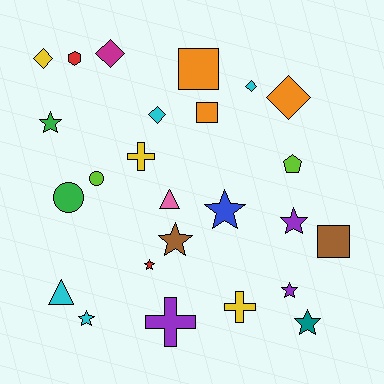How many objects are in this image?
There are 25 objects.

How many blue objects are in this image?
There is 1 blue object.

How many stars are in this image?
There are 8 stars.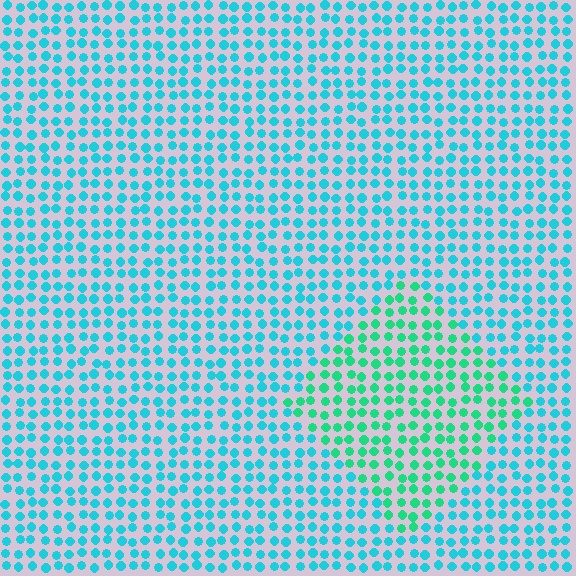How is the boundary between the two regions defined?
The boundary is defined purely by a slight shift in hue (about 33 degrees). Spacing, size, and orientation are identical on both sides.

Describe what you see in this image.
The image is filled with small cyan elements in a uniform arrangement. A diamond-shaped region is visible where the elements are tinted to a slightly different hue, forming a subtle color boundary.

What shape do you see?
I see a diamond.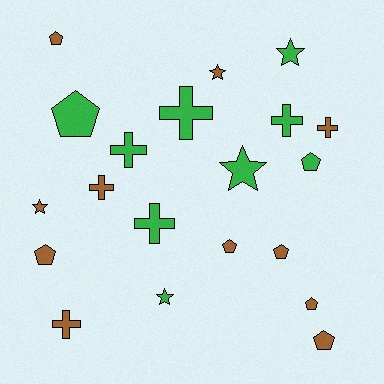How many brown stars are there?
There are 2 brown stars.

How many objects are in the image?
There are 20 objects.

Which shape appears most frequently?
Pentagon, with 8 objects.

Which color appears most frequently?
Brown, with 11 objects.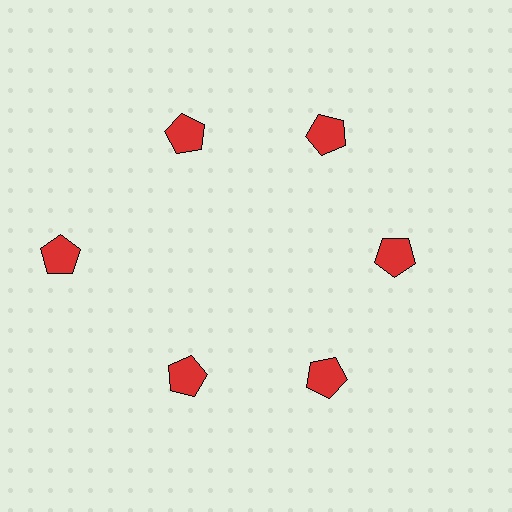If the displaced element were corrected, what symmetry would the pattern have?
It would have 6-fold rotational symmetry — the pattern would map onto itself every 60 degrees.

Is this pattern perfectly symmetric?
No. The 6 red pentagons are arranged in a ring, but one element near the 9 o'clock position is pushed outward from the center, breaking the 6-fold rotational symmetry.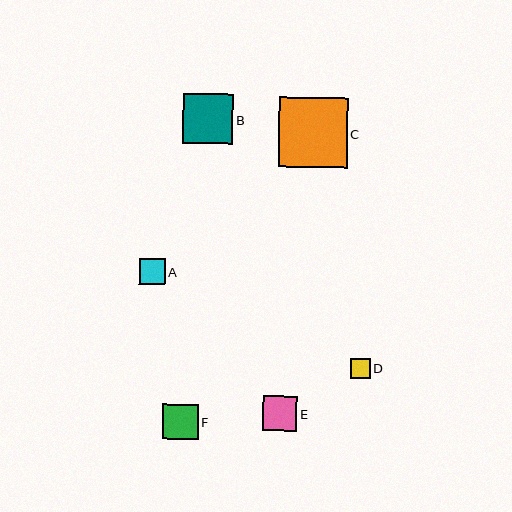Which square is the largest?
Square C is the largest with a size of approximately 69 pixels.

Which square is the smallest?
Square D is the smallest with a size of approximately 20 pixels.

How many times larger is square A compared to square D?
Square A is approximately 1.3 times the size of square D.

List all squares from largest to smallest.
From largest to smallest: C, B, F, E, A, D.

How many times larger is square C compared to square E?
Square C is approximately 2.0 times the size of square E.